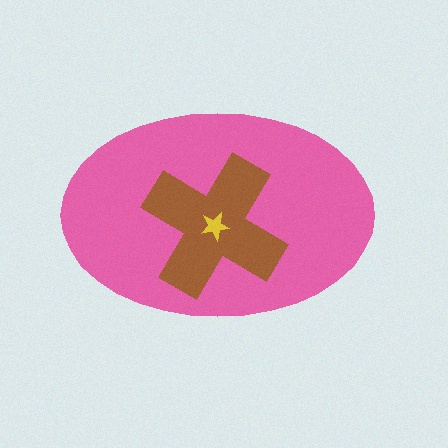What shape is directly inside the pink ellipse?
The brown cross.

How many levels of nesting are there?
3.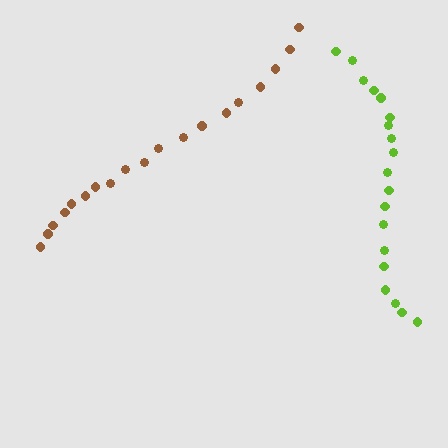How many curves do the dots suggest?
There are 2 distinct paths.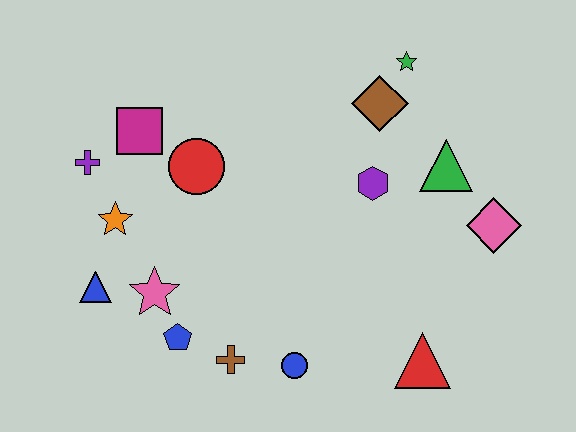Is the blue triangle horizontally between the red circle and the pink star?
No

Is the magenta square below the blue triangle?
No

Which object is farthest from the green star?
The blue triangle is farthest from the green star.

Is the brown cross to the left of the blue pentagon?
No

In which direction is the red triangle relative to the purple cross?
The red triangle is to the right of the purple cross.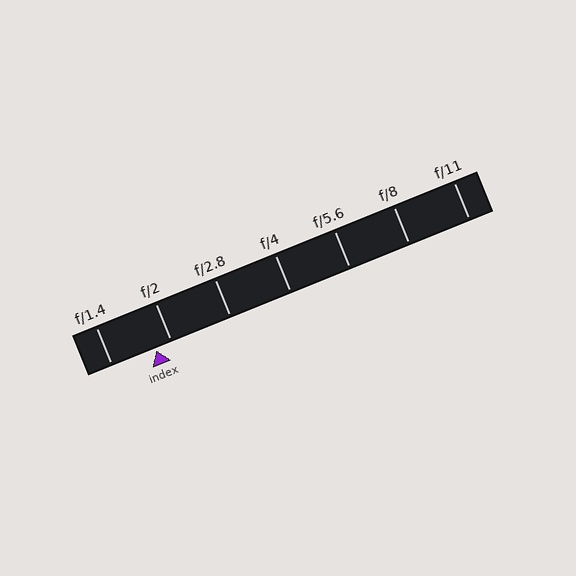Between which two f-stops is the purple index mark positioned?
The index mark is between f/1.4 and f/2.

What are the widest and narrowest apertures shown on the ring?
The widest aperture shown is f/1.4 and the narrowest is f/11.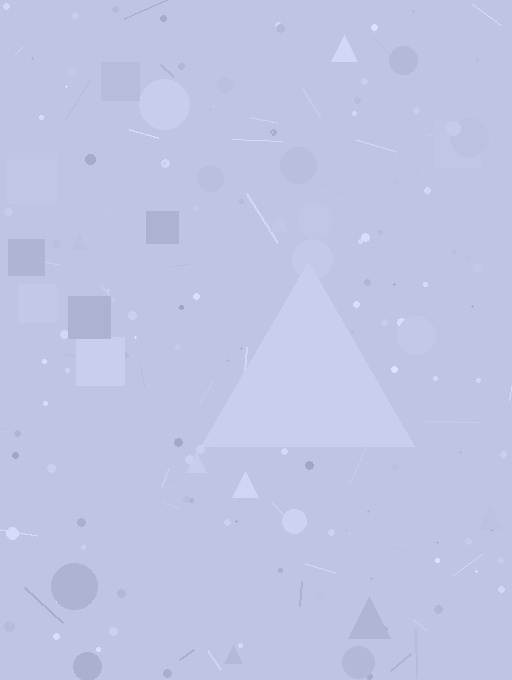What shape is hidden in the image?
A triangle is hidden in the image.